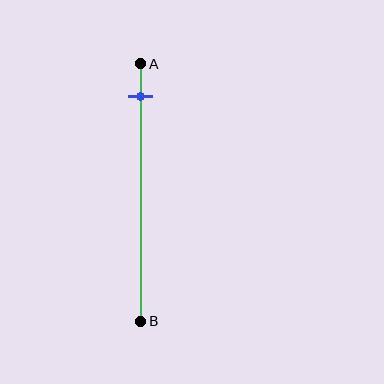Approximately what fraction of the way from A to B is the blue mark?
The blue mark is approximately 15% of the way from A to B.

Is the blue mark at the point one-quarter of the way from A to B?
No, the mark is at about 15% from A, not at the 25% one-quarter point.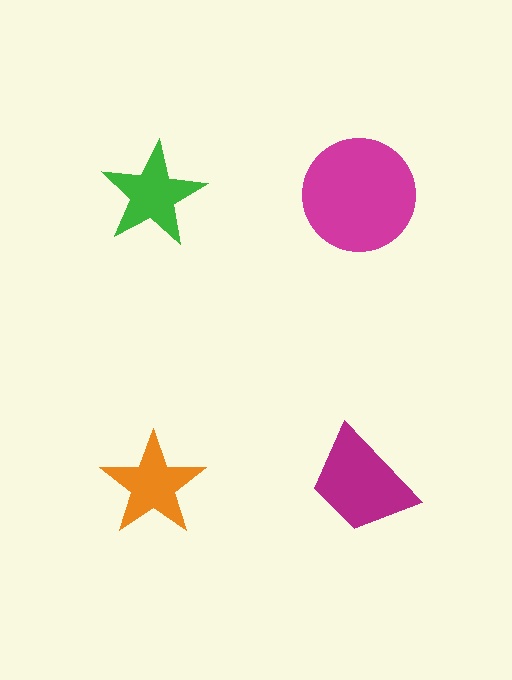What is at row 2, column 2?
A magenta trapezoid.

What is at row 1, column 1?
A green star.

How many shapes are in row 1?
2 shapes.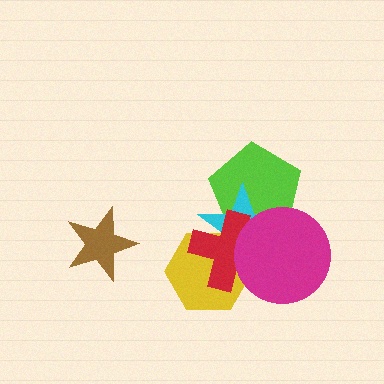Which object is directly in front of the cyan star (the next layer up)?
The red cross is directly in front of the cyan star.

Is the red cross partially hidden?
Yes, it is partially covered by another shape.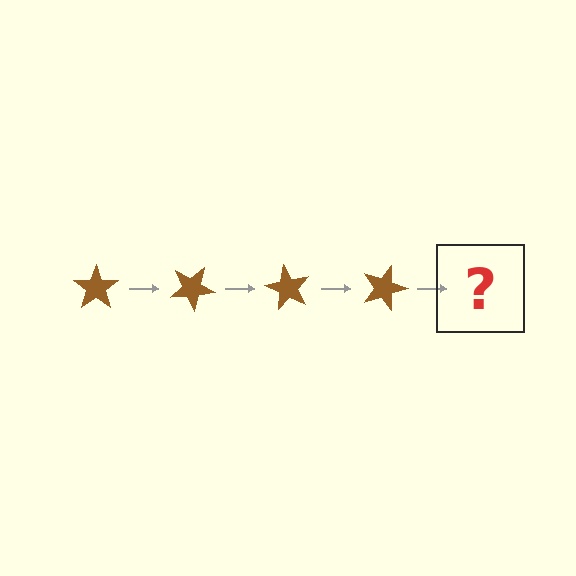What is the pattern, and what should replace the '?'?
The pattern is that the star rotates 30 degrees each step. The '?' should be a brown star rotated 120 degrees.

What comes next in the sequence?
The next element should be a brown star rotated 120 degrees.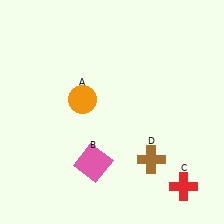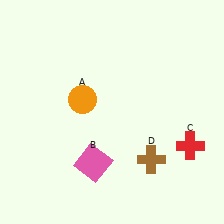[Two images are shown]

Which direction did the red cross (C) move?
The red cross (C) moved up.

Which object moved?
The red cross (C) moved up.